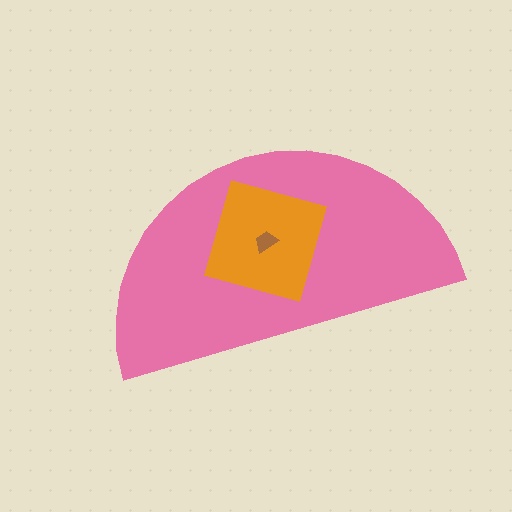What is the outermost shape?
The pink semicircle.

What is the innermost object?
The brown trapezoid.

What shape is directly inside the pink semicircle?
The orange square.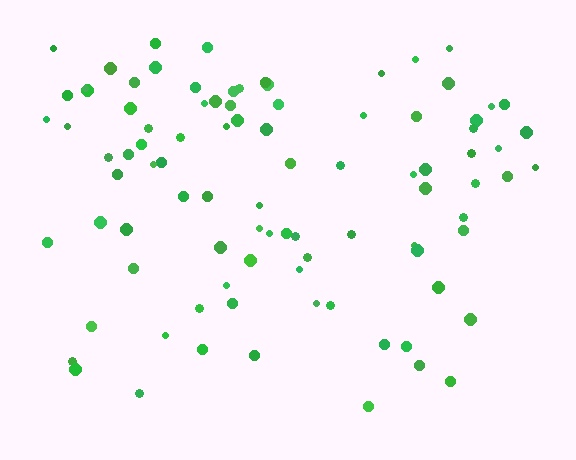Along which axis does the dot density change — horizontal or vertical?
Vertical.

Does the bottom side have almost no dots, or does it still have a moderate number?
Still a moderate number, just noticeably fewer than the top.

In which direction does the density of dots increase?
From bottom to top, with the top side densest.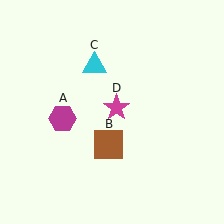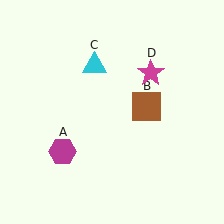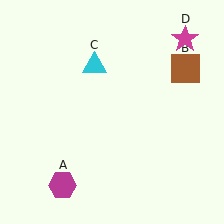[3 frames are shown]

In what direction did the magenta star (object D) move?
The magenta star (object D) moved up and to the right.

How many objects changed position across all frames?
3 objects changed position: magenta hexagon (object A), brown square (object B), magenta star (object D).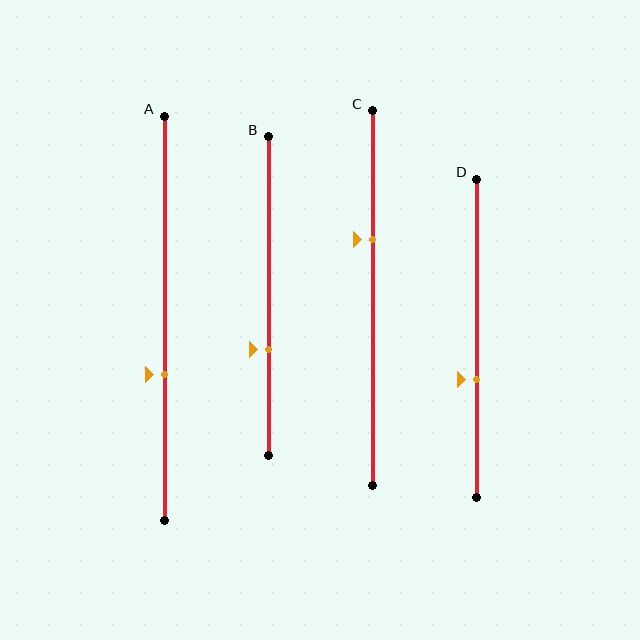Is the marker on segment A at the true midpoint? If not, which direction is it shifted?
No, the marker on segment A is shifted downward by about 14% of the segment length.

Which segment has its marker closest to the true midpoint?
Segment D has its marker closest to the true midpoint.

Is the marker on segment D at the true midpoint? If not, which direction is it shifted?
No, the marker on segment D is shifted downward by about 13% of the segment length.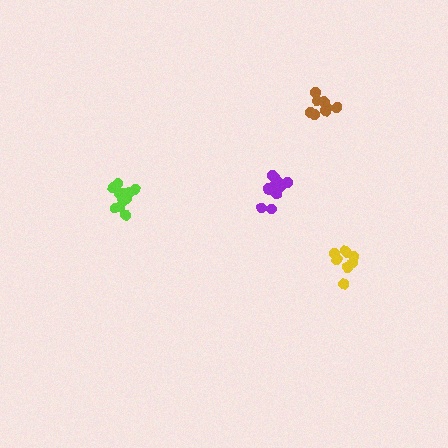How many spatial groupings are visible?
There are 4 spatial groupings.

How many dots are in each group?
Group 1: 8 dots, Group 2: 13 dots, Group 3: 8 dots, Group 4: 13 dots (42 total).